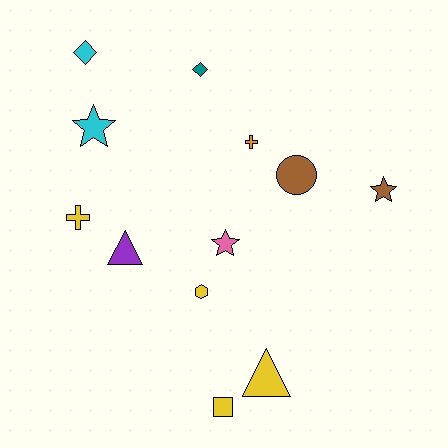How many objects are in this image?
There are 12 objects.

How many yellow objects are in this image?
There are 4 yellow objects.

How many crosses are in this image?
There are 2 crosses.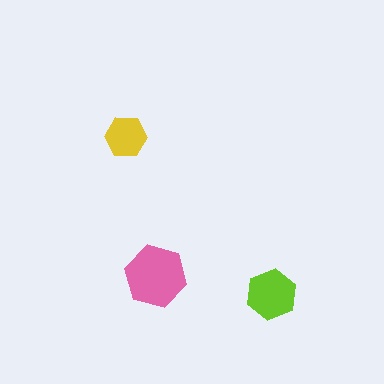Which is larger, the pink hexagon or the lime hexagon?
The pink one.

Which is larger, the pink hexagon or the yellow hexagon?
The pink one.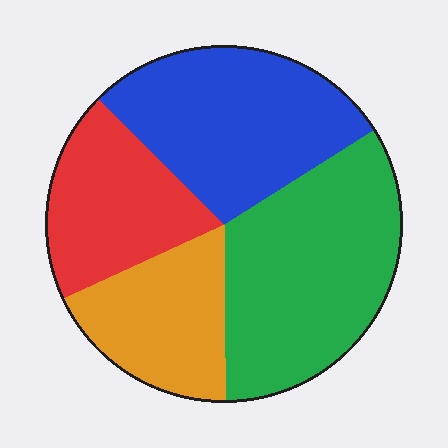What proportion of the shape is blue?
Blue covers around 30% of the shape.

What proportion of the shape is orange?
Orange covers around 20% of the shape.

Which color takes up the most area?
Green, at roughly 35%.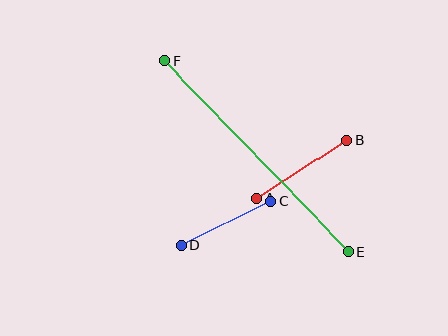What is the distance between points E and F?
The distance is approximately 265 pixels.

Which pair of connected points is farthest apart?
Points E and F are farthest apart.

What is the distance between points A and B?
The distance is approximately 108 pixels.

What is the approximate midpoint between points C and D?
The midpoint is at approximately (226, 223) pixels.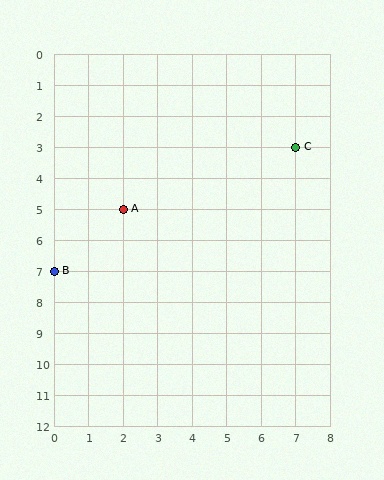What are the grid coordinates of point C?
Point C is at grid coordinates (7, 3).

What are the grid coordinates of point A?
Point A is at grid coordinates (2, 5).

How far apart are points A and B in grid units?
Points A and B are 2 columns and 2 rows apart (about 2.8 grid units diagonally).